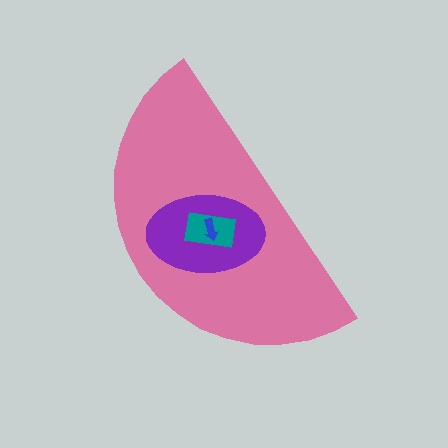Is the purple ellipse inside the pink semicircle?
Yes.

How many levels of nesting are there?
4.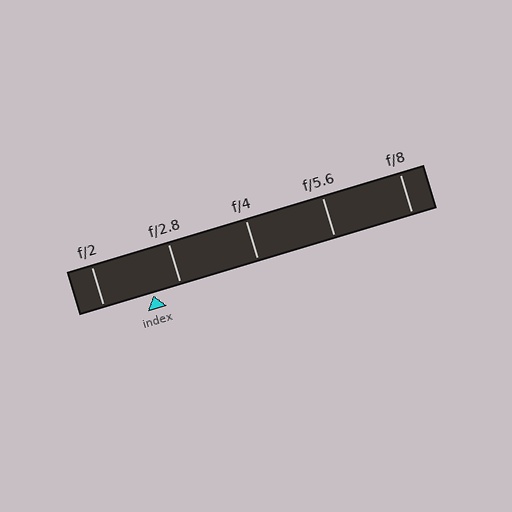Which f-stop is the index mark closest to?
The index mark is closest to f/2.8.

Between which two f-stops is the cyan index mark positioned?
The index mark is between f/2 and f/2.8.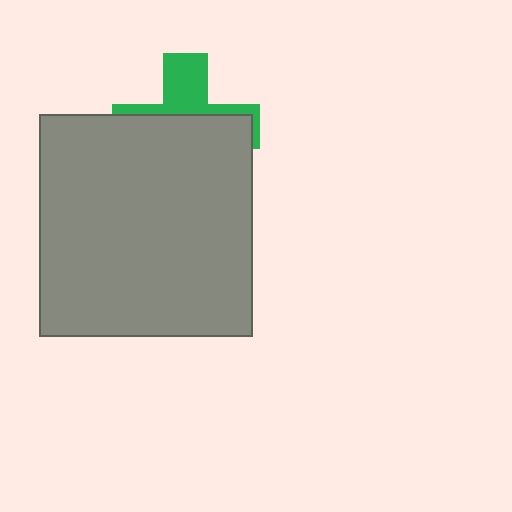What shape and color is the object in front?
The object in front is a gray rectangle.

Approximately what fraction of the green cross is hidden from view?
Roughly 66% of the green cross is hidden behind the gray rectangle.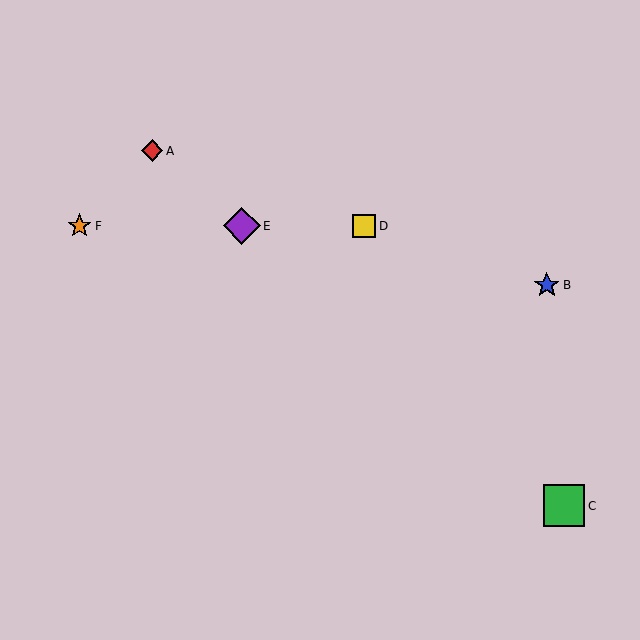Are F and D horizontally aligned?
Yes, both are at y≈226.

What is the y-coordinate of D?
Object D is at y≈226.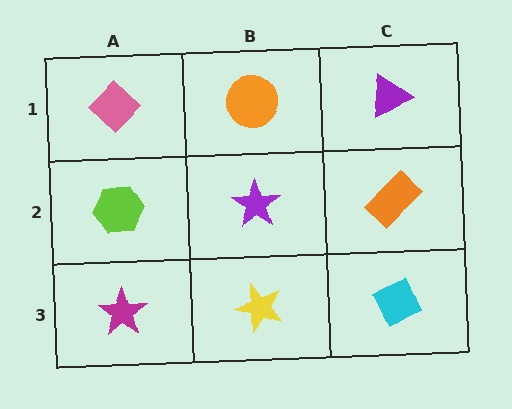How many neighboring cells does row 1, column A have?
2.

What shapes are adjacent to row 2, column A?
A pink diamond (row 1, column A), a magenta star (row 3, column A), a purple star (row 2, column B).